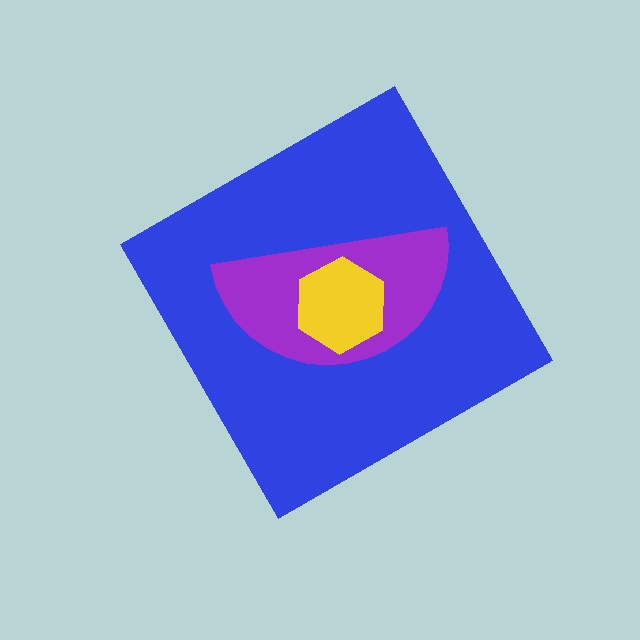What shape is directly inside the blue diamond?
The purple semicircle.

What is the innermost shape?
The yellow hexagon.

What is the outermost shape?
The blue diamond.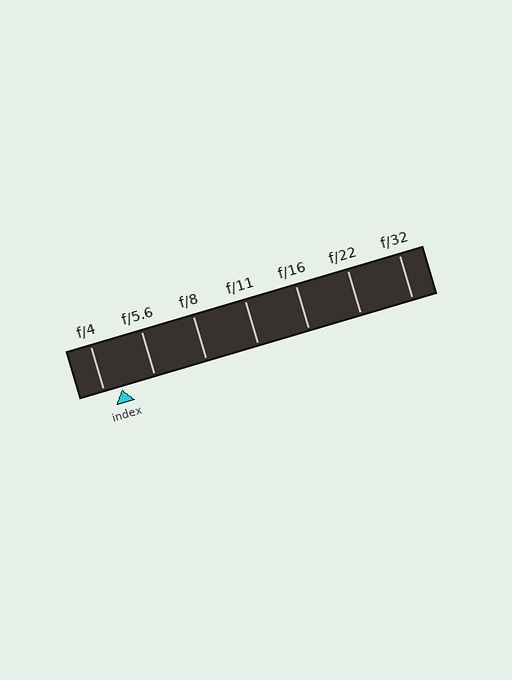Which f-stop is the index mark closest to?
The index mark is closest to f/4.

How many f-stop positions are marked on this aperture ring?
There are 7 f-stop positions marked.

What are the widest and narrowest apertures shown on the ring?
The widest aperture shown is f/4 and the narrowest is f/32.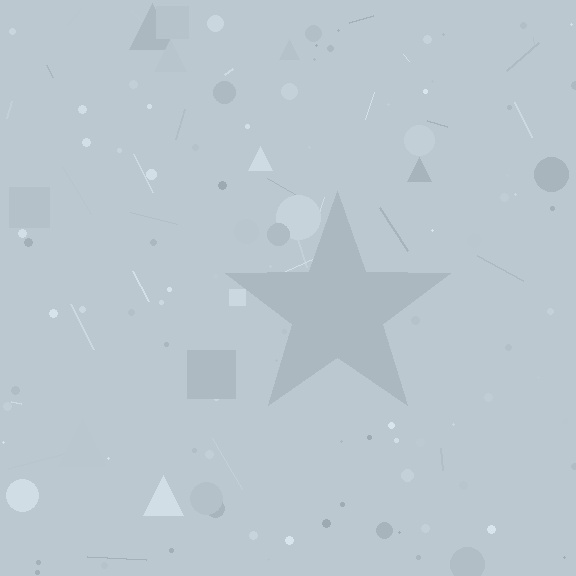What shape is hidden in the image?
A star is hidden in the image.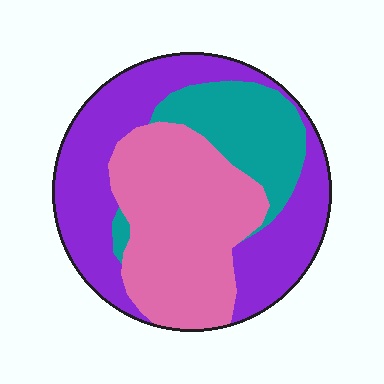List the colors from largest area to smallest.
From largest to smallest: purple, pink, teal.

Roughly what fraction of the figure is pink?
Pink covers 38% of the figure.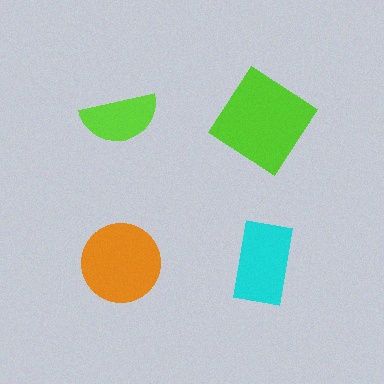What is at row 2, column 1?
An orange circle.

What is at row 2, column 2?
A cyan rectangle.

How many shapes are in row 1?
2 shapes.